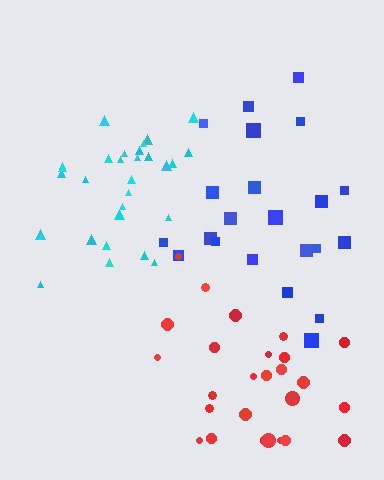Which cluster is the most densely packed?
Cyan.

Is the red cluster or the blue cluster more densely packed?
Red.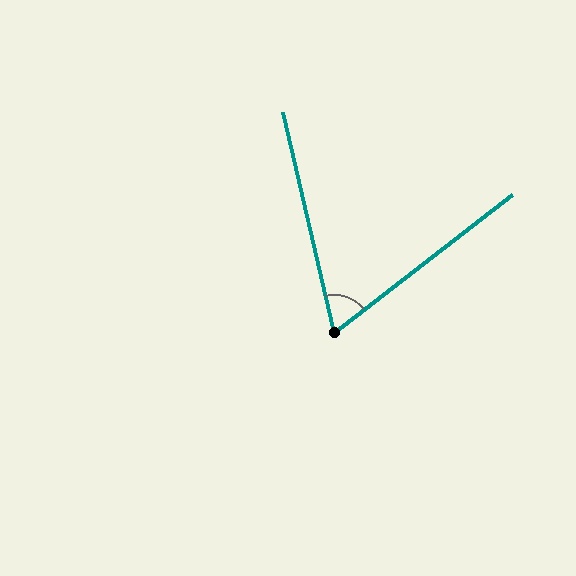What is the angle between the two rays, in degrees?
Approximately 65 degrees.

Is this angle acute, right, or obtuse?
It is acute.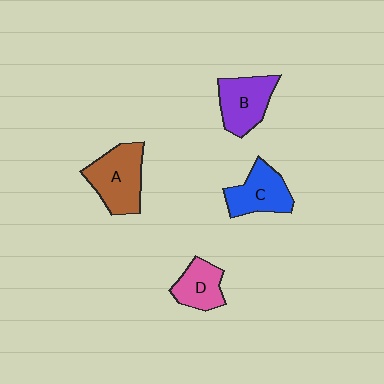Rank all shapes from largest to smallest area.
From largest to smallest: A (brown), B (purple), C (blue), D (pink).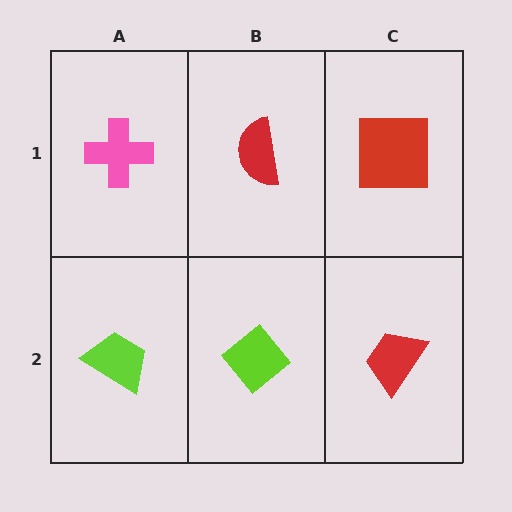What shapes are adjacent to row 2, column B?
A red semicircle (row 1, column B), a lime trapezoid (row 2, column A), a red trapezoid (row 2, column C).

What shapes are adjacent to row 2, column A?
A pink cross (row 1, column A), a lime diamond (row 2, column B).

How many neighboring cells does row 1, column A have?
2.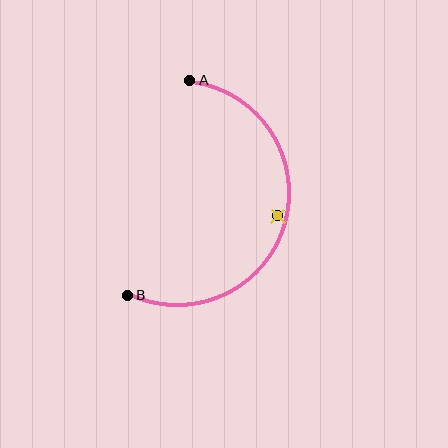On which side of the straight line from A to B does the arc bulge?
The arc bulges to the right of the straight line connecting A and B.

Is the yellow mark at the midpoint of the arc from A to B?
No — the yellow mark does not lie on the arc at all. It sits slightly inside the curve.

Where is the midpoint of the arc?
The arc midpoint is the point on the curve farthest from the straight line joining A and B. It sits to the right of that line.